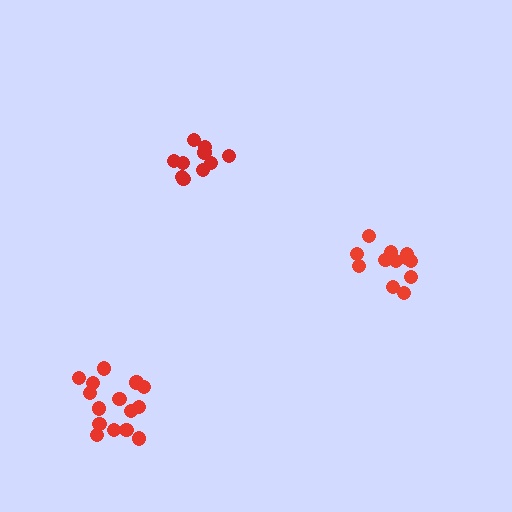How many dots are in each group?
Group 1: 15 dots, Group 2: 12 dots, Group 3: 10 dots (37 total).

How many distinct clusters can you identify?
There are 3 distinct clusters.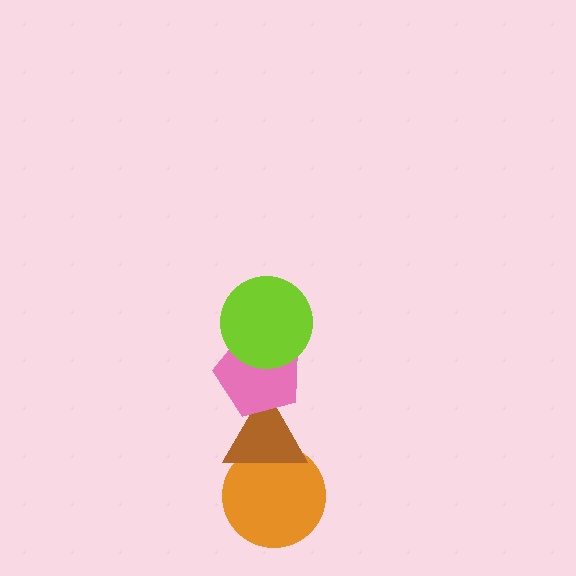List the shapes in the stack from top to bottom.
From top to bottom: the lime circle, the pink pentagon, the brown triangle, the orange circle.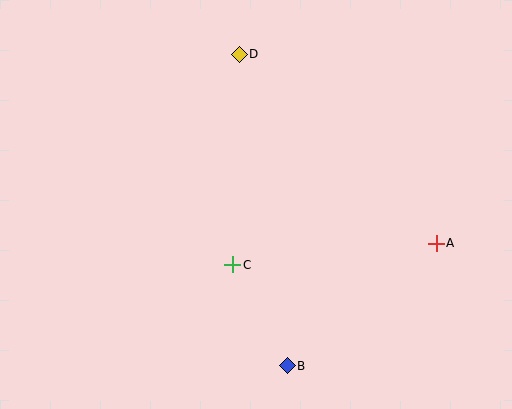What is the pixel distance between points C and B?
The distance between C and B is 115 pixels.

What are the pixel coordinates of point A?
Point A is at (436, 243).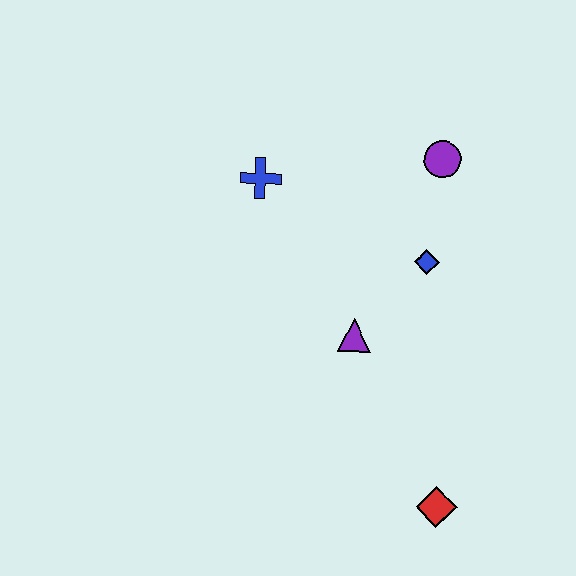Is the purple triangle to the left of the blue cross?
No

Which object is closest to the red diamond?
The purple triangle is closest to the red diamond.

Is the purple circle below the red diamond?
No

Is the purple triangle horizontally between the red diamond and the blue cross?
Yes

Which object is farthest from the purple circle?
The red diamond is farthest from the purple circle.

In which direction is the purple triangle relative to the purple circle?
The purple triangle is below the purple circle.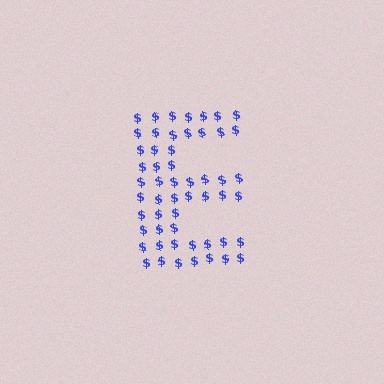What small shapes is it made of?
It is made of small dollar signs.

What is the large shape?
The large shape is the letter E.